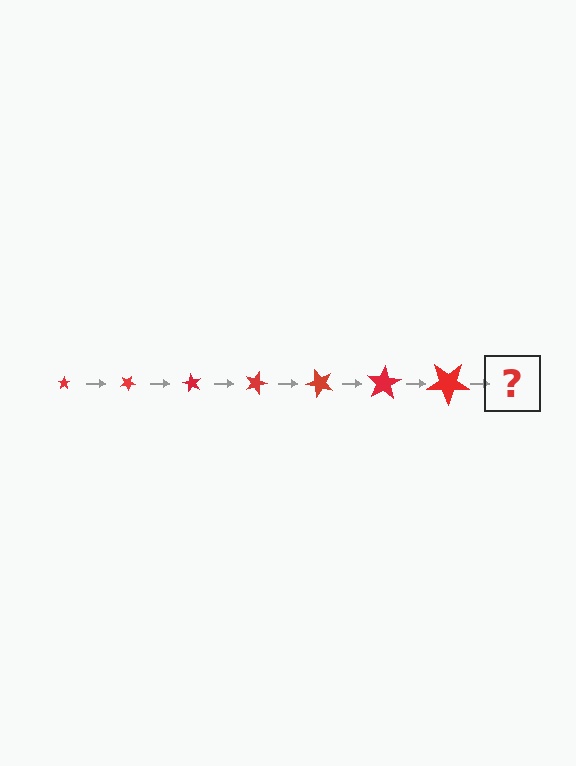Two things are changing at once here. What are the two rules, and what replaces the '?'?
The two rules are that the star grows larger each step and it rotates 30 degrees each step. The '?' should be a star, larger than the previous one and rotated 210 degrees from the start.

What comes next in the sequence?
The next element should be a star, larger than the previous one and rotated 210 degrees from the start.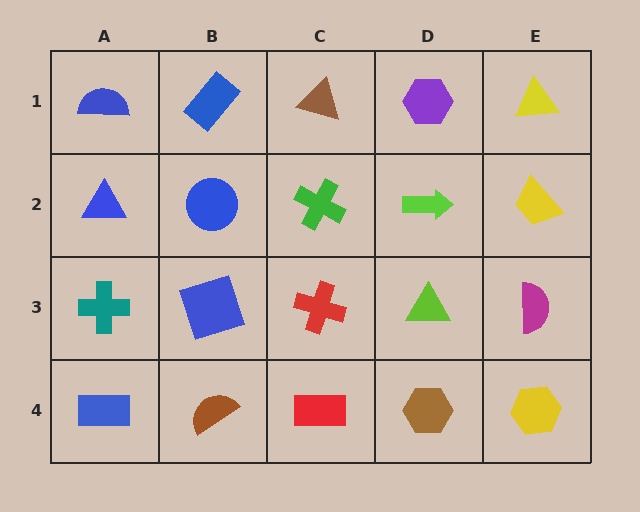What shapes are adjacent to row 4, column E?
A magenta semicircle (row 3, column E), a brown hexagon (row 4, column D).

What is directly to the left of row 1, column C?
A blue rectangle.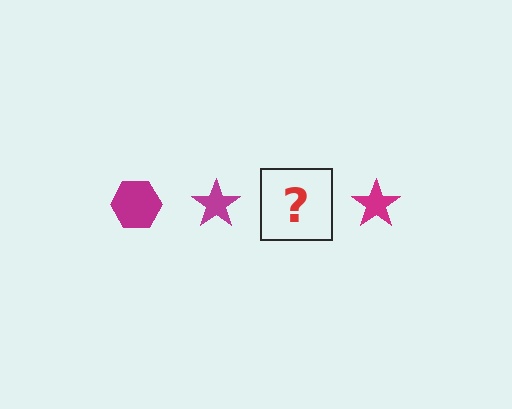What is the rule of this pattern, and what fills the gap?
The rule is that the pattern cycles through hexagon, star shapes in magenta. The gap should be filled with a magenta hexagon.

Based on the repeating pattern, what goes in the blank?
The blank should be a magenta hexagon.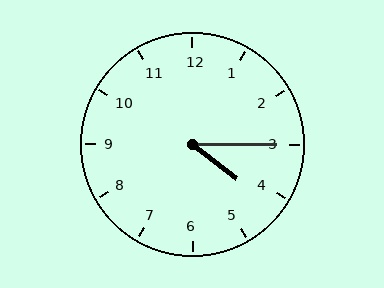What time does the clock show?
4:15.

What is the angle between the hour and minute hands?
Approximately 38 degrees.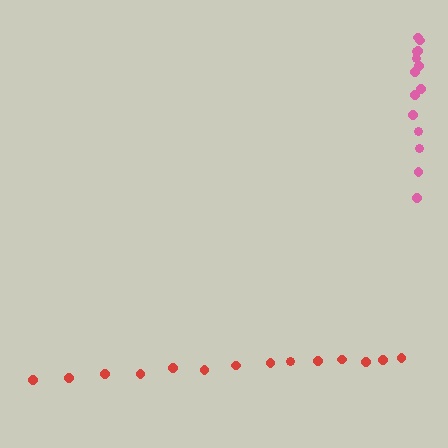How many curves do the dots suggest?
There are 2 distinct paths.